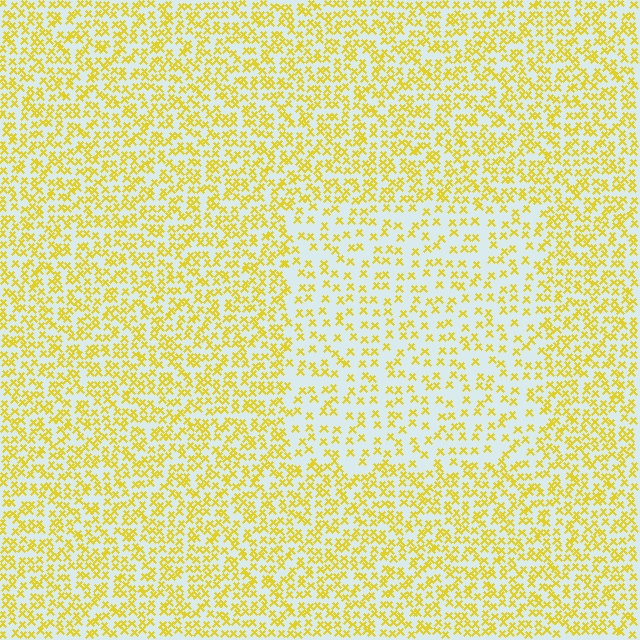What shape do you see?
I see a rectangle.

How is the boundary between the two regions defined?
The boundary is defined by a change in element density (approximately 1.9x ratio). All elements are the same color, size, and shape.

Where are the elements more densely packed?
The elements are more densely packed outside the rectangle boundary.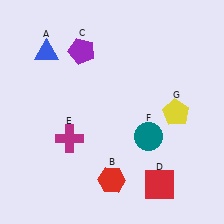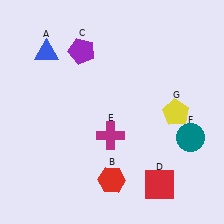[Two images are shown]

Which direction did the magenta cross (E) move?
The magenta cross (E) moved right.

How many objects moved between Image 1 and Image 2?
2 objects moved between the two images.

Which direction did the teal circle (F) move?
The teal circle (F) moved right.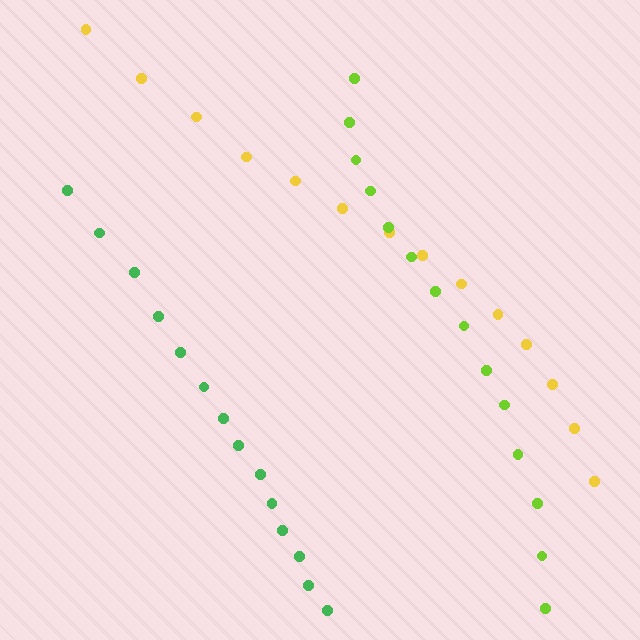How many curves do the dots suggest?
There are 3 distinct paths.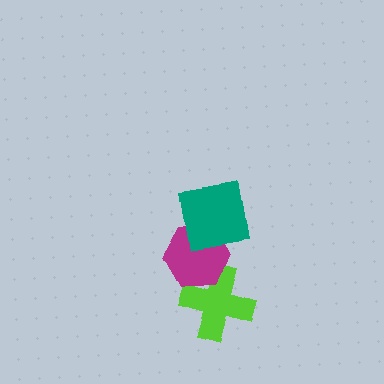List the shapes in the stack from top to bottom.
From top to bottom: the teal square, the magenta hexagon, the lime cross.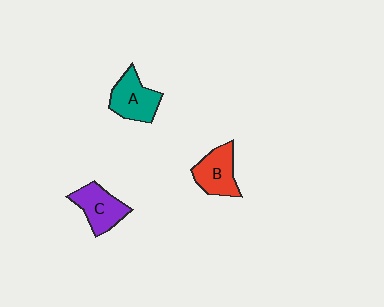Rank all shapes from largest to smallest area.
From largest to smallest: A (teal), C (purple), B (red).